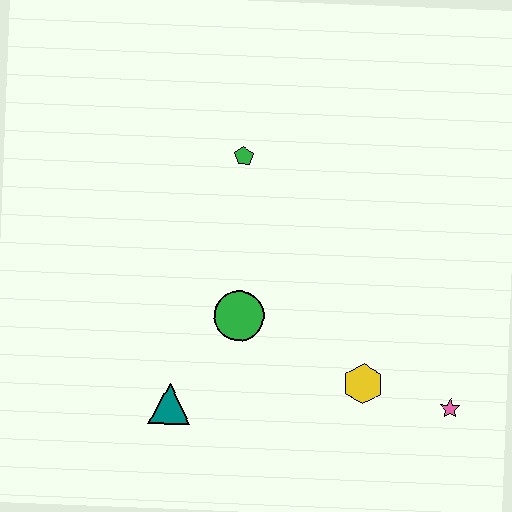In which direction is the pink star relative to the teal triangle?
The pink star is to the right of the teal triangle.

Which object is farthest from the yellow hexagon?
The green pentagon is farthest from the yellow hexagon.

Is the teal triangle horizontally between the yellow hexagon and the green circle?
No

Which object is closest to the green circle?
The teal triangle is closest to the green circle.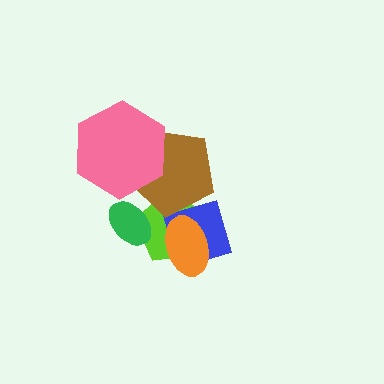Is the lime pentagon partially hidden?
Yes, it is partially covered by another shape.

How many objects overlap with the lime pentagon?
4 objects overlap with the lime pentagon.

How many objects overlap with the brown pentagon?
2 objects overlap with the brown pentagon.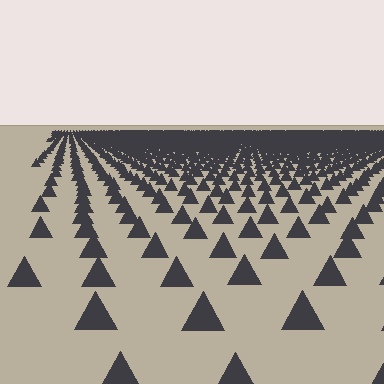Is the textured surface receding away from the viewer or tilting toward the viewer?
The surface is receding away from the viewer. Texture elements get smaller and denser toward the top.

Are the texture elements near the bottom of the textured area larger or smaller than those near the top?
Larger. Near the bottom, elements are closer to the viewer and appear at a bigger on-screen size.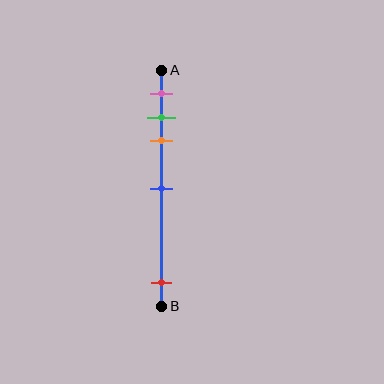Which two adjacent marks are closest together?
The green and orange marks are the closest adjacent pair.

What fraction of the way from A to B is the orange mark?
The orange mark is approximately 30% (0.3) of the way from A to B.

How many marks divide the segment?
There are 5 marks dividing the segment.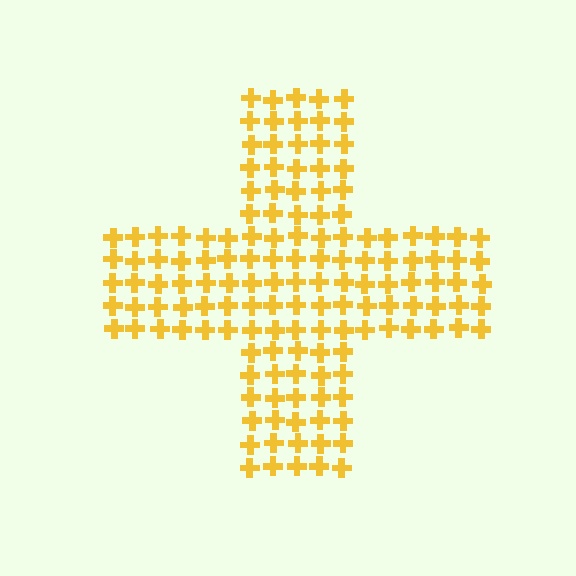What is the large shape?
The large shape is a cross.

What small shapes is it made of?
It is made of small crosses.